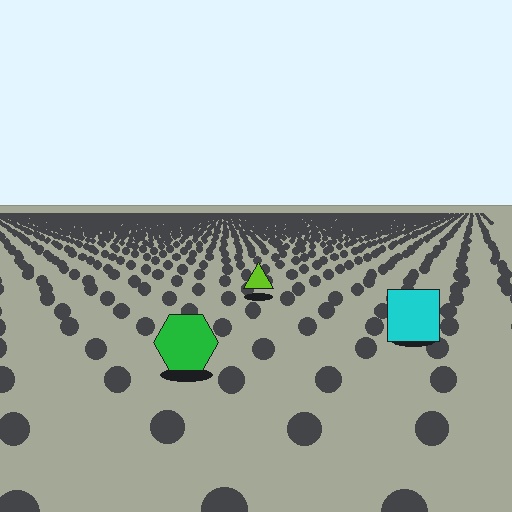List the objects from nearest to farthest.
From nearest to farthest: the green hexagon, the cyan square, the lime triangle.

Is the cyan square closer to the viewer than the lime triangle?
Yes. The cyan square is closer — you can tell from the texture gradient: the ground texture is coarser near it.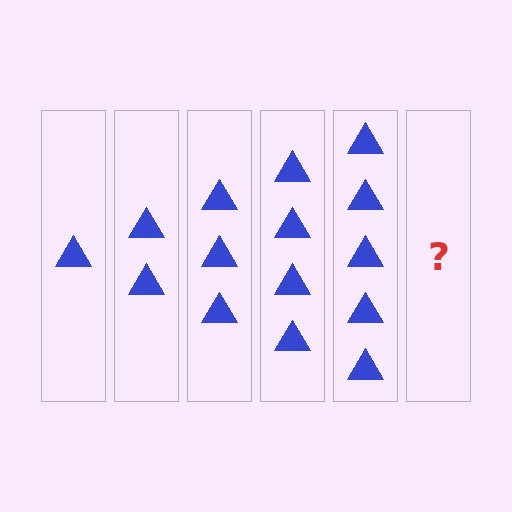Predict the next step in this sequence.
The next step is 6 triangles.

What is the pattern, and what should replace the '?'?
The pattern is that each step adds one more triangle. The '?' should be 6 triangles.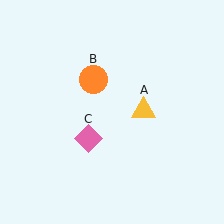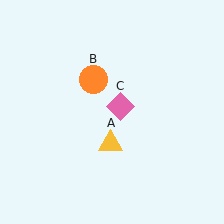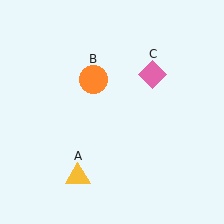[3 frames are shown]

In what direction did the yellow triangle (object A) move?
The yellow triangle (object A) moved down and to the left.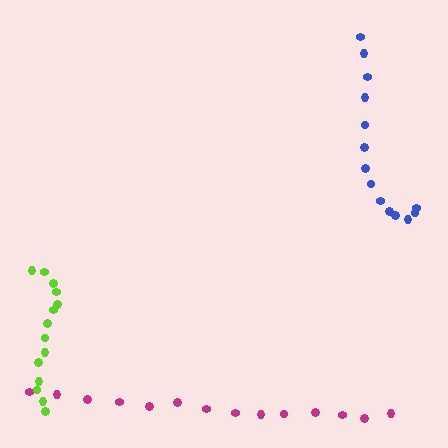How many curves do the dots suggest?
There are 3 distinct paths.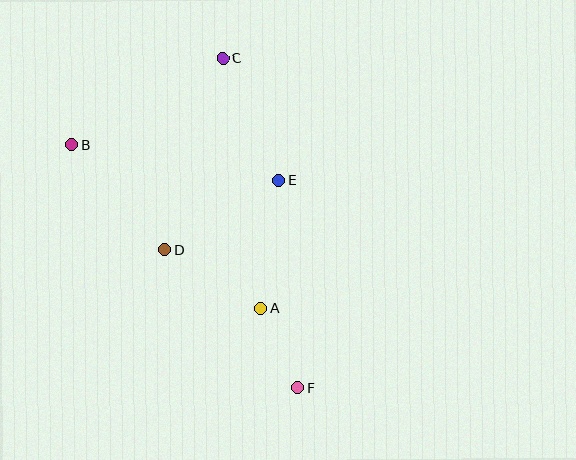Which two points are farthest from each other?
Points C and F are farthest from each other.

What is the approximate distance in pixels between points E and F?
The distance between E and F is approximately 208 pixels.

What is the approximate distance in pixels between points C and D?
The distance between C and D is approximately 200 pixels.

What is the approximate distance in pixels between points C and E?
The distance between C and E is approximately 134 pixels.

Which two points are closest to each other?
Points A and F are closest to each other.